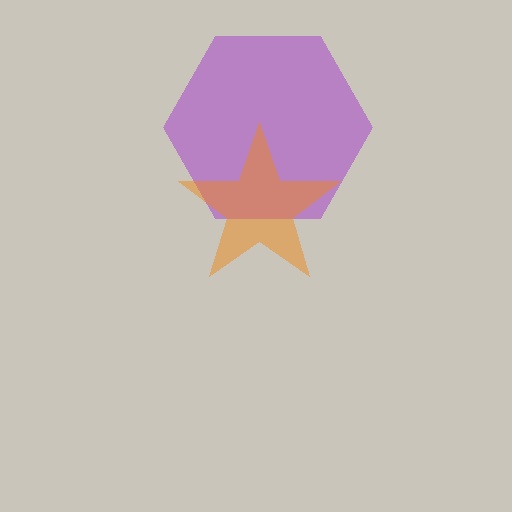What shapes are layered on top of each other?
The layered shapes are: a purple hexagon, an orange star.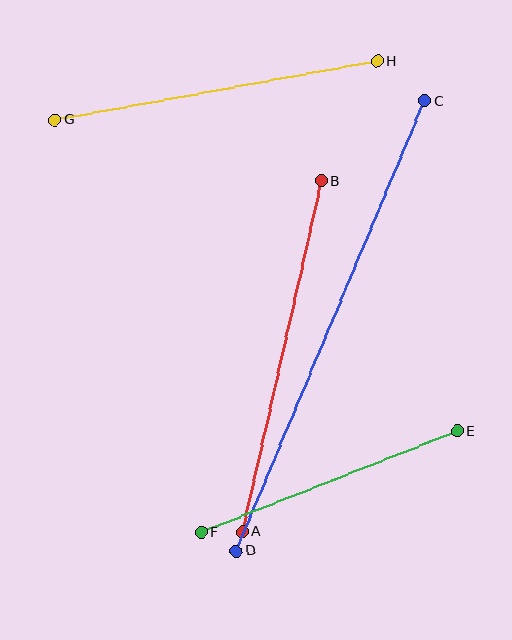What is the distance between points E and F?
The distance is approximately 276 pixels.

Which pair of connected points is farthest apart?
Points C and D are farthest apart.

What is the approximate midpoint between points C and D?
The midpoint is at approximately (330, 326) pixels.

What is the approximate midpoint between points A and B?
The midpoint is at approximately (282, 356) pixels.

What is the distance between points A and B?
The distance is approximately 360 pixels.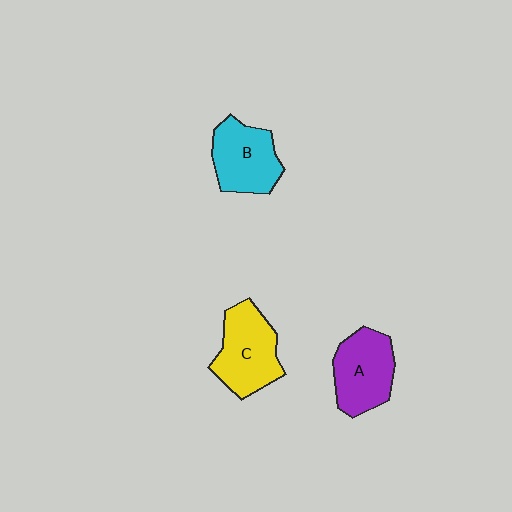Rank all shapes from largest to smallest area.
From largest to smallest: C (yellow), A (purple), B (cyan).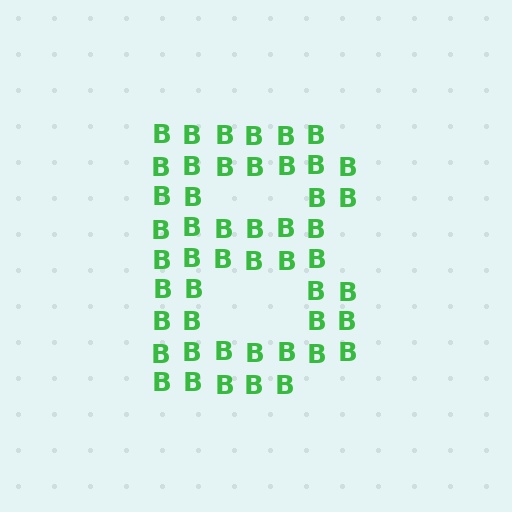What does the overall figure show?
The overall figure shows the letter B.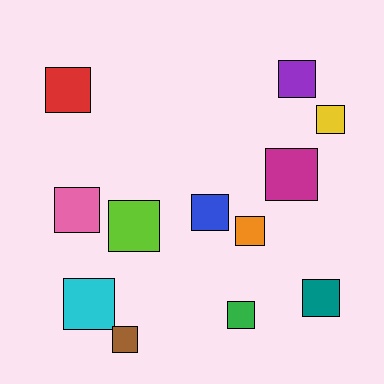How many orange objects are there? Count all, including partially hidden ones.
There is 1 orange object.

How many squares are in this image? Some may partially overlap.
There are 12 squares.